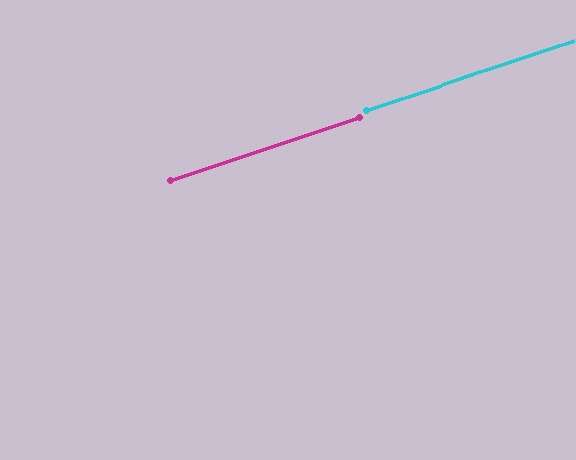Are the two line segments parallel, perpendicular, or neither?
Parallel — their directions differ by only 0.1°.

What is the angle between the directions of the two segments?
Approximately 0 degrees.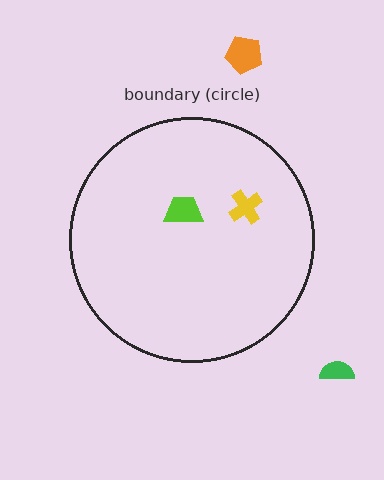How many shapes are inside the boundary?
2 inside, 2 outside.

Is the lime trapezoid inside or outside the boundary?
Inside.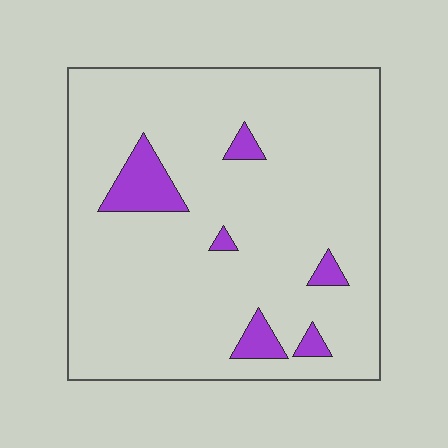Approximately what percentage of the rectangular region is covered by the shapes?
Approximately 10%.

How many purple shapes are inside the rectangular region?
6.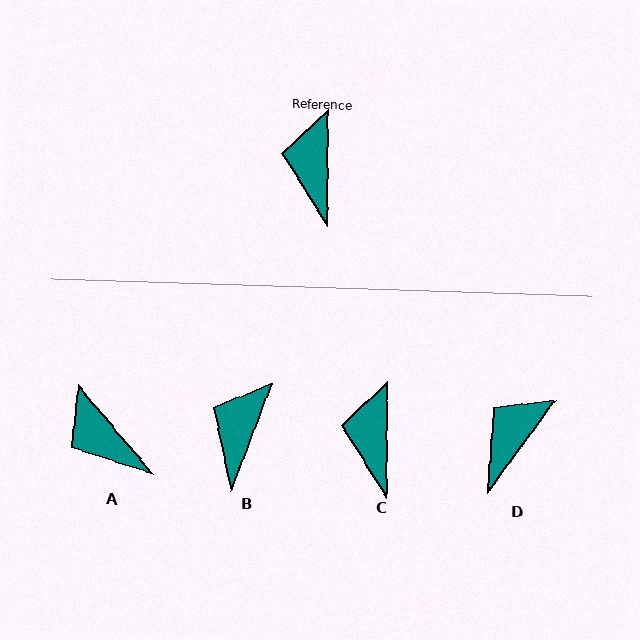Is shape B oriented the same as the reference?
No, it is off by about 20 degrees.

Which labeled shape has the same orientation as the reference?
C.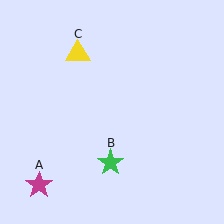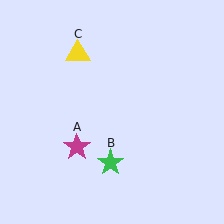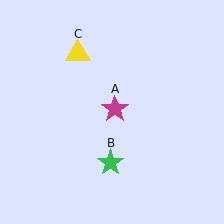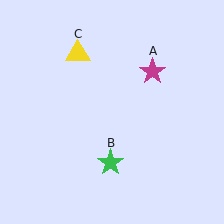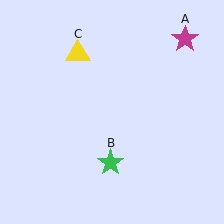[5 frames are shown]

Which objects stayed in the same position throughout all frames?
Green star (object B) and yellow triangle (object C) remained stationary.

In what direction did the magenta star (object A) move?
The magenta star (object A) moved up and to the right.